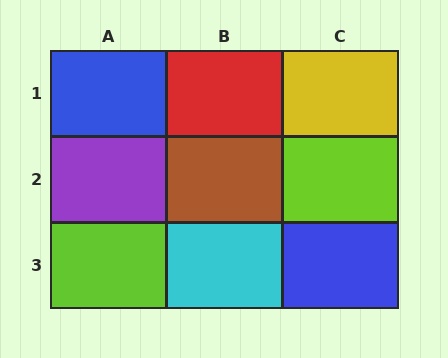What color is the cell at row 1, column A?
Blue.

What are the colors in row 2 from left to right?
Purple, brown, lime.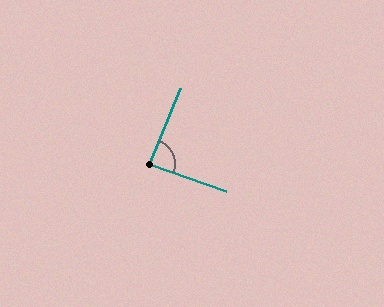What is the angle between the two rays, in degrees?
Approximately 87 degrees.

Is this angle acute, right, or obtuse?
It is approximately a right angle.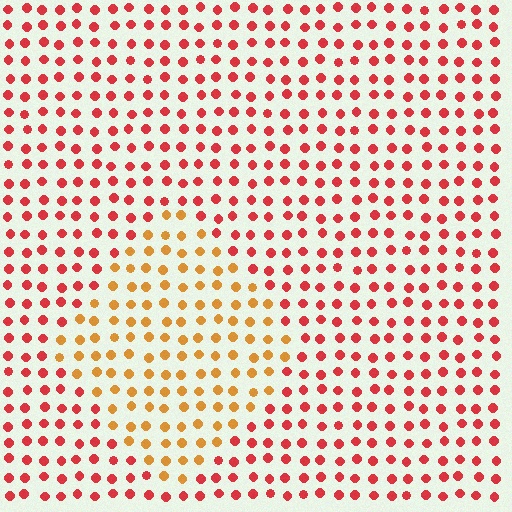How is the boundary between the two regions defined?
The boundary is defined purely by a slight shift in hue (about 38 degrees). Spacing, size, and orientation are identical on both sides.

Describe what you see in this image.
The image is filled with small red elements in a uniform arrangement. A diamond-shaped region is visible where the elements are tinted to a slightly different hue, forming a subtle color boundary.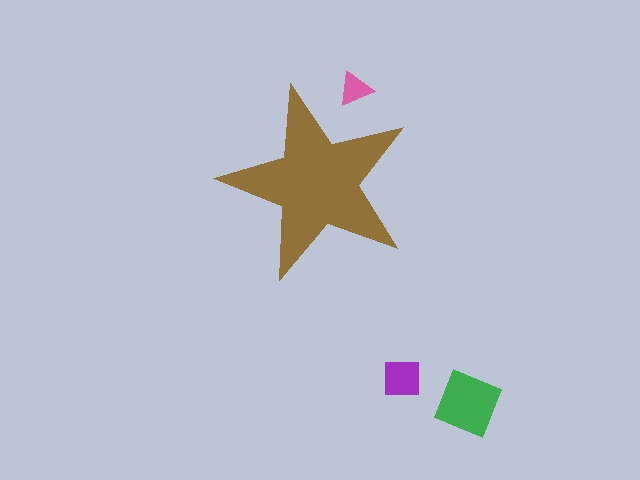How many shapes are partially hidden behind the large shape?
1 shape is partially hidden.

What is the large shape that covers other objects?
A brown star.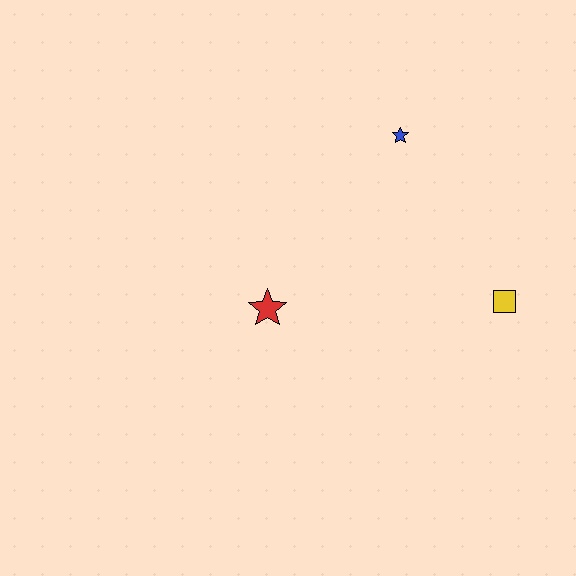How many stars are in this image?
There are 2 stars.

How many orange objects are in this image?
There are no orange objects.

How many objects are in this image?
There are 3 objects.